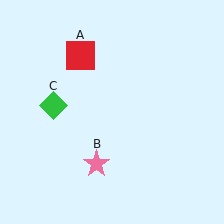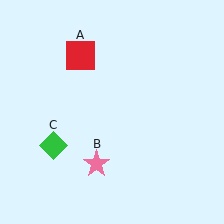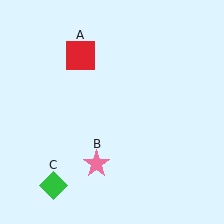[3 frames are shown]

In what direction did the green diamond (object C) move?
The green diamond (object C) moved down.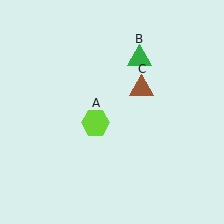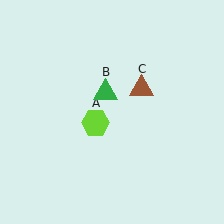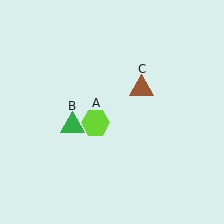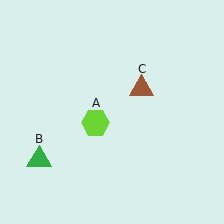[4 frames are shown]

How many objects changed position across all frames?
1 object changed position: green triangle (object B).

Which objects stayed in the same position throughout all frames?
Lime hexagon (object A) and brown triangle (object C) remained stationary.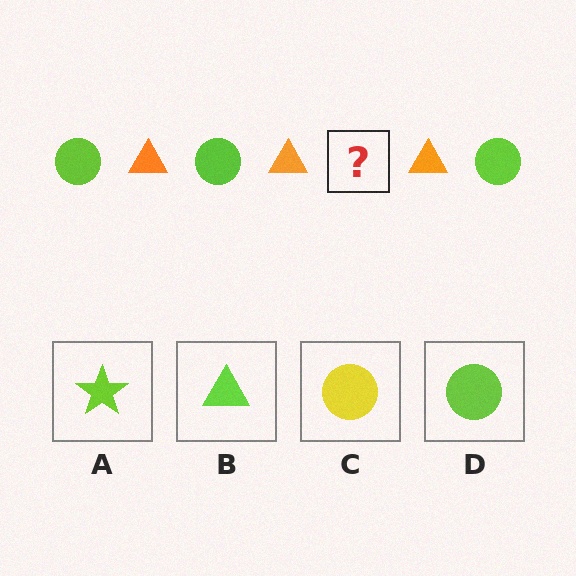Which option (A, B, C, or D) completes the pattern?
D.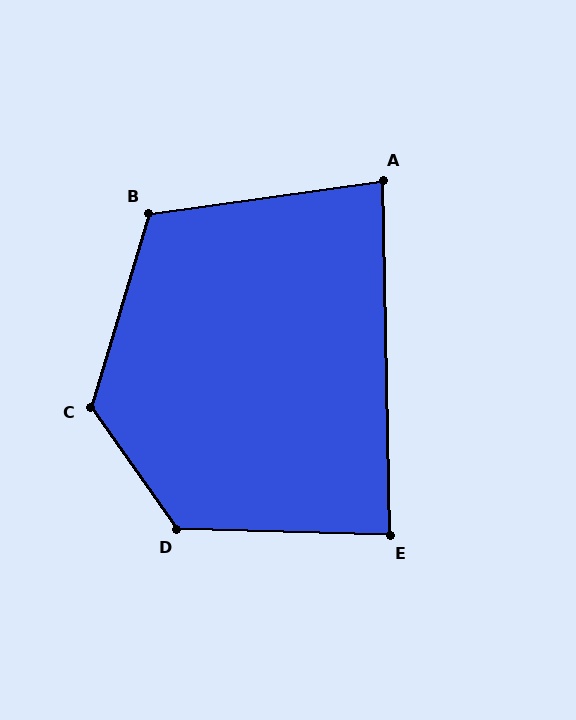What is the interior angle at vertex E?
Approximately 87 degrees (approximately right).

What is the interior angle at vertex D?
Approximately 127 degrees (obtuse).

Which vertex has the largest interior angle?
C, at approximately 128 degrees.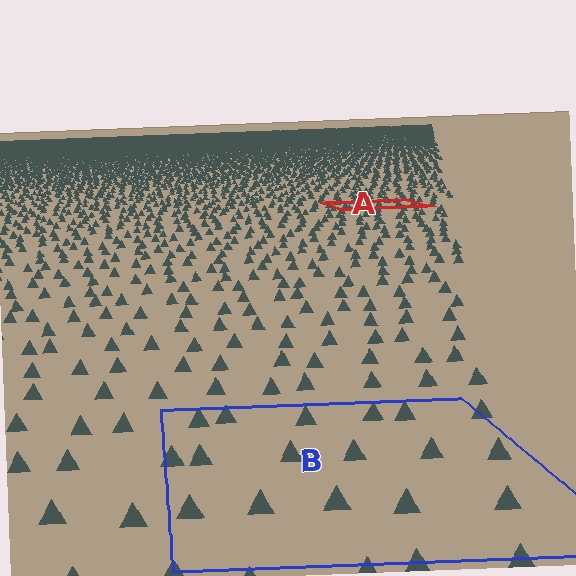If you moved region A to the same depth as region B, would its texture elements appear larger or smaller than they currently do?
They would appear larger. At a closer depth, the same texture elements are projected at a bigger on-screen size.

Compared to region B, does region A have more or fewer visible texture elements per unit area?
Region A has more texture elements per unit area — they are packed more densely because it is farther away.